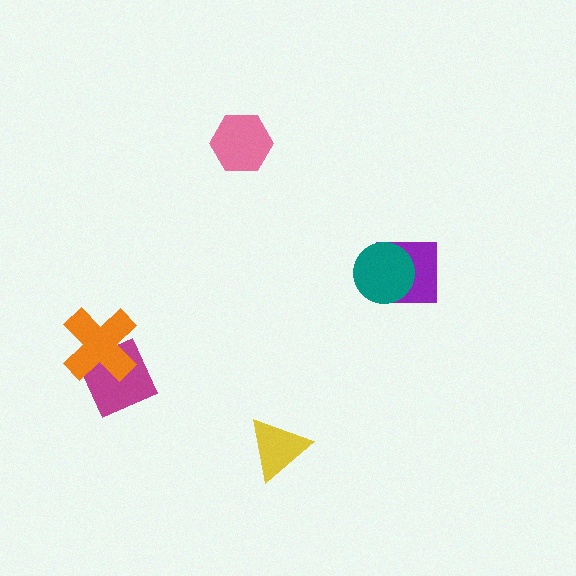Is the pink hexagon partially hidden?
No, no other shape covers it.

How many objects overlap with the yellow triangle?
0 objects overlap with the yellow triangle.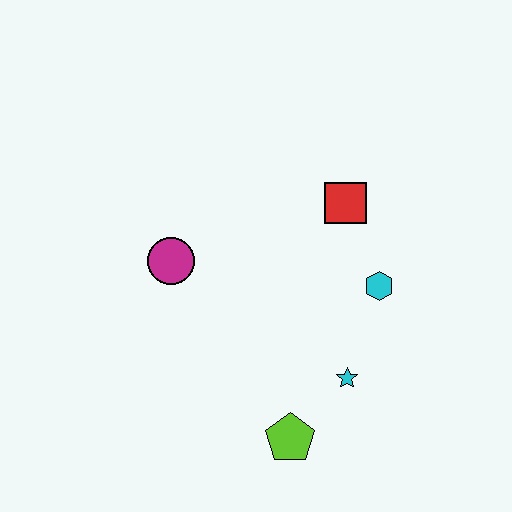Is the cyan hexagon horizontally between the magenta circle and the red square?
No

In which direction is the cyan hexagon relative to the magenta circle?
The cyan hexagon is to the right of the magenta circle.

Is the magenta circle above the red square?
No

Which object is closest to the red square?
The cyan hexagon is closest to the red square.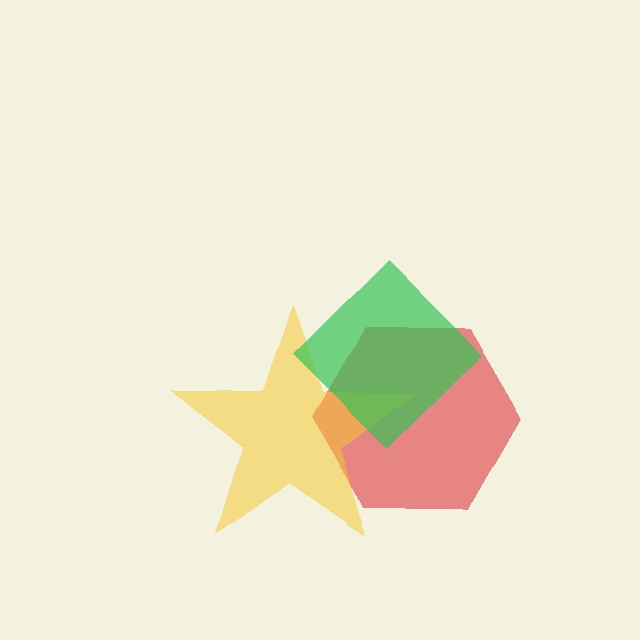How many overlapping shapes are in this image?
There are 3 overlapping shapes in the image.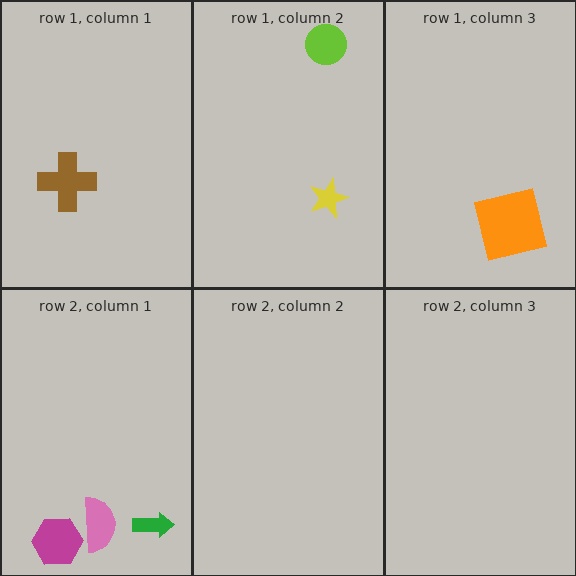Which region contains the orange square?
The row 1, column 3 region.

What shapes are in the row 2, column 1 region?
The green arrow, the magenta hexagon, the pink semicircle.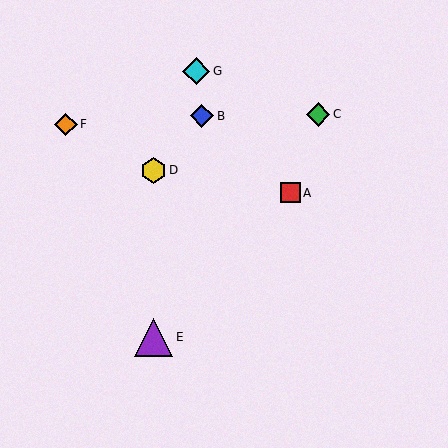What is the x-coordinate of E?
Object E is at x≈154.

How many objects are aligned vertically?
2 objects (D, E) are aligned vertically.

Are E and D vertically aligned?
Yes, both are at x≈154.